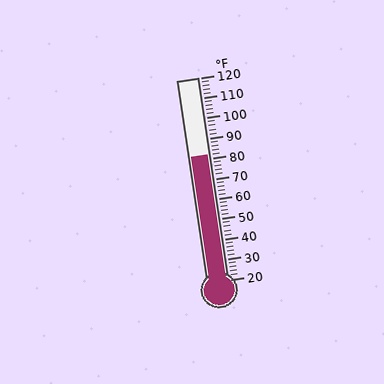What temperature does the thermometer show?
The thermometer shows approximately 82°F.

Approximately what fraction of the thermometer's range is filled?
The thermometer is filled to approximately 60% of its range.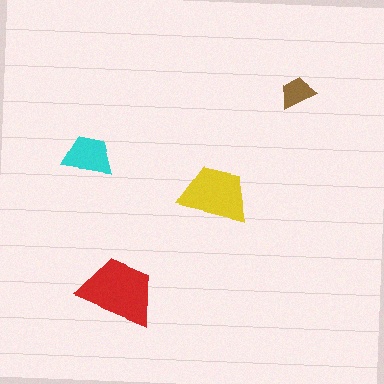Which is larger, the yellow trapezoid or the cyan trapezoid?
The yellow one.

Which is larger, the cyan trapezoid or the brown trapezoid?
The cyan one.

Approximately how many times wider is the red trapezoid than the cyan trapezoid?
About 1.5 times wider.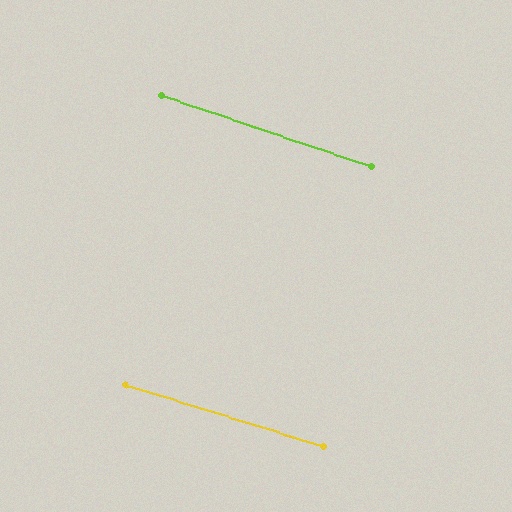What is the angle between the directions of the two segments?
Approximately 1 degree.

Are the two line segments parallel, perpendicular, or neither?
Parallel — their directions differ by only 1.3°.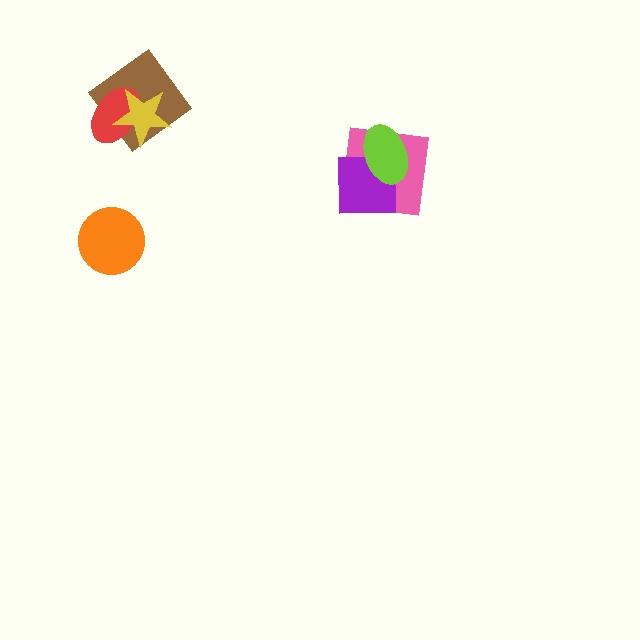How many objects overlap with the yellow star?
2 objects overlap with the yellow star.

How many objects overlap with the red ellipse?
2 objects overlap with the red ellipse.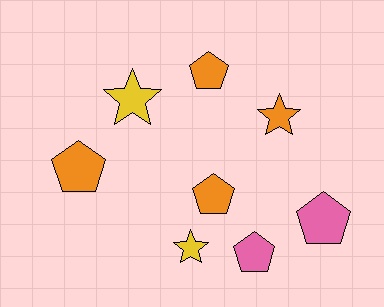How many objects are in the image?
There are 8 objects.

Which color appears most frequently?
Orange, with 4 objects.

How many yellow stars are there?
There are 2 yellow stars.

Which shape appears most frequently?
Pentagon, with 5 objects.